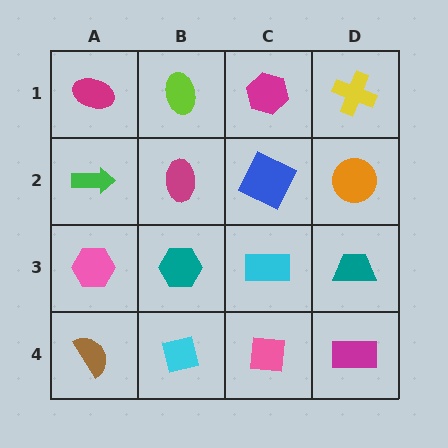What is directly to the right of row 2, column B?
A blue square.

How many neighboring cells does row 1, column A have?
2.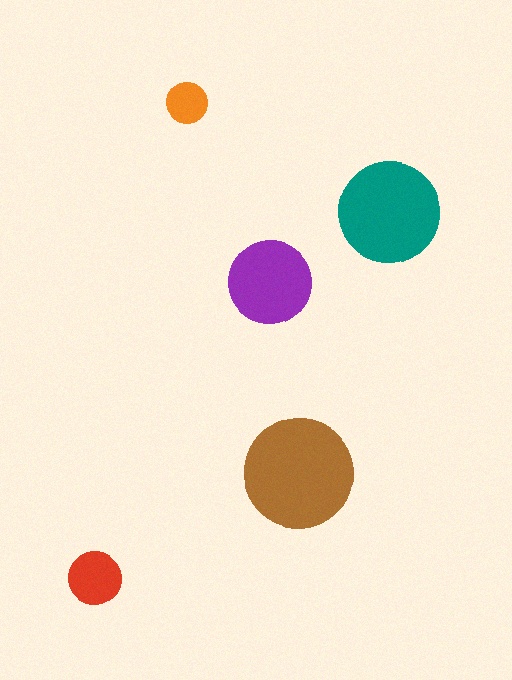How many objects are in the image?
There are 5 objects in the image.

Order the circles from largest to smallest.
the brown one, the teal one, the purple one, the red one, the orange one.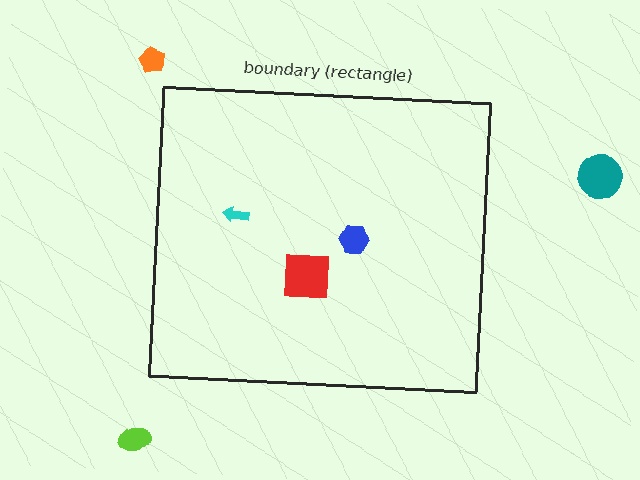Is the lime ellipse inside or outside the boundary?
Outside.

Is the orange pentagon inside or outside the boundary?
Outside.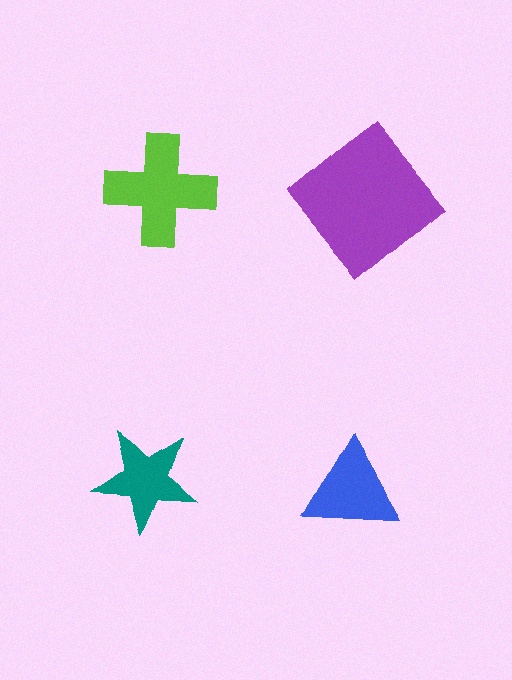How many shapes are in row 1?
2 shapes.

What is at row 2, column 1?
A teal star.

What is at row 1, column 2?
A purple diamond.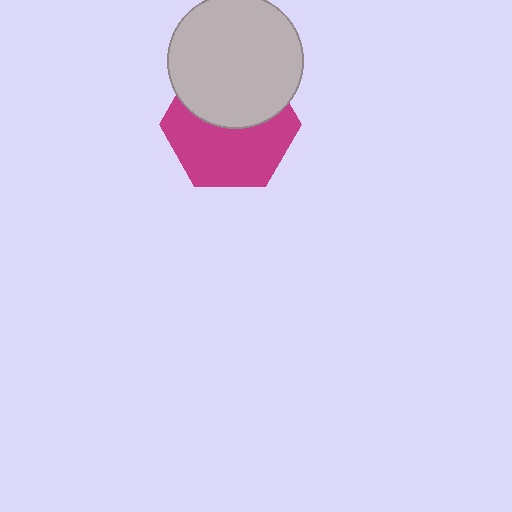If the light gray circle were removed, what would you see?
You would see the complete magenta hexagon.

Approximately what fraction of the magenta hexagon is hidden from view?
Roughly 43% of the magenta hexagon is hidden behind the light gray circle.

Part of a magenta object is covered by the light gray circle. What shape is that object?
It is a hexagon.